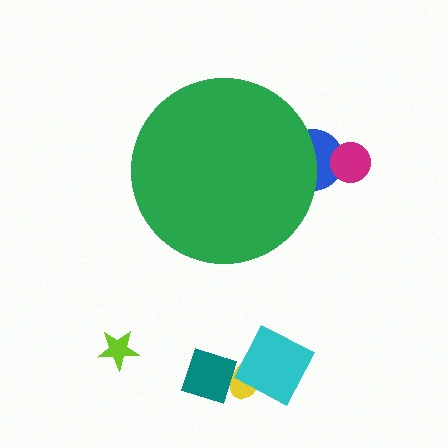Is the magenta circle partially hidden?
No, the magenta circle is fully visible.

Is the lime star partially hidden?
No, the lime star is fully visible.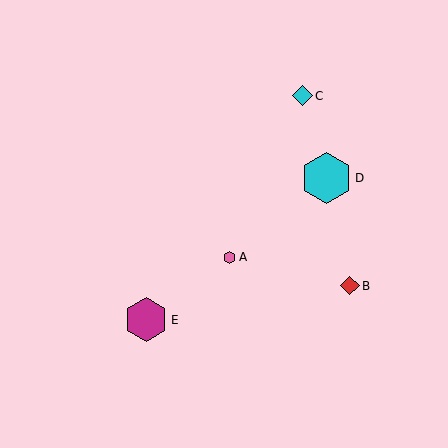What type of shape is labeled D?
Shape D is a cyan hexagon.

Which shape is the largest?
The cyan hexagon (labeled D) is the largest.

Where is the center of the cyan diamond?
The center of the cyan diamond is at (303, 96).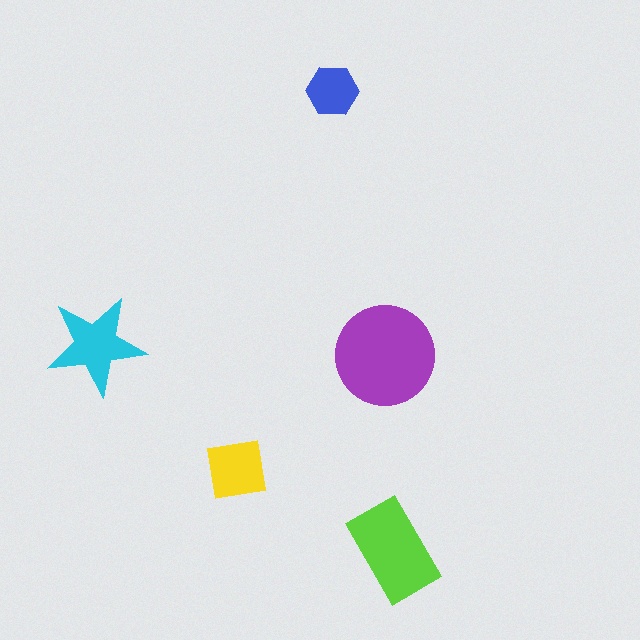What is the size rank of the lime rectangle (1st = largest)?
2nd.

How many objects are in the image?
There are 5 objects in the image.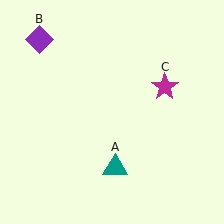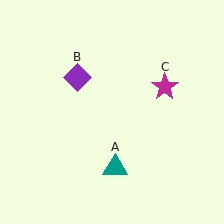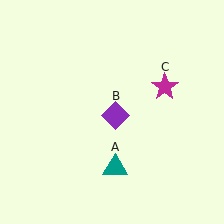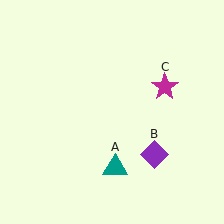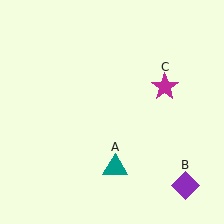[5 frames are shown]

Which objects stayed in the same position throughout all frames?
Teal triangle (object A) and magenta star (object C) remained stationary.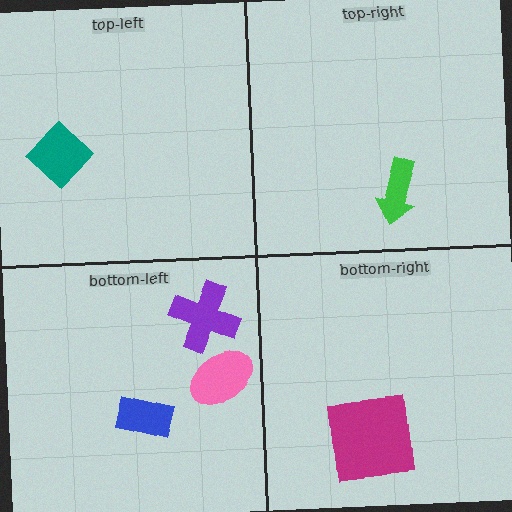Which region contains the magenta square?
The bottom-right region.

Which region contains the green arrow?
The top-right region.